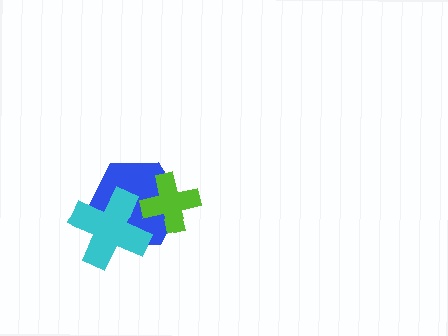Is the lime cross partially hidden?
No, no other shape covers it.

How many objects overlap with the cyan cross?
1 object overlaps with the cyan cross.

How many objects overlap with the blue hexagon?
2 objects overlap with the blue hexagon.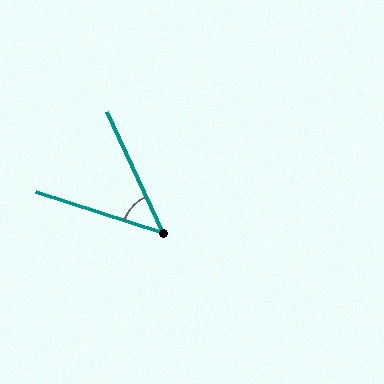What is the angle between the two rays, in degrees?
Approximately 47 degrees.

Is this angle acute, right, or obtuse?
It is acute.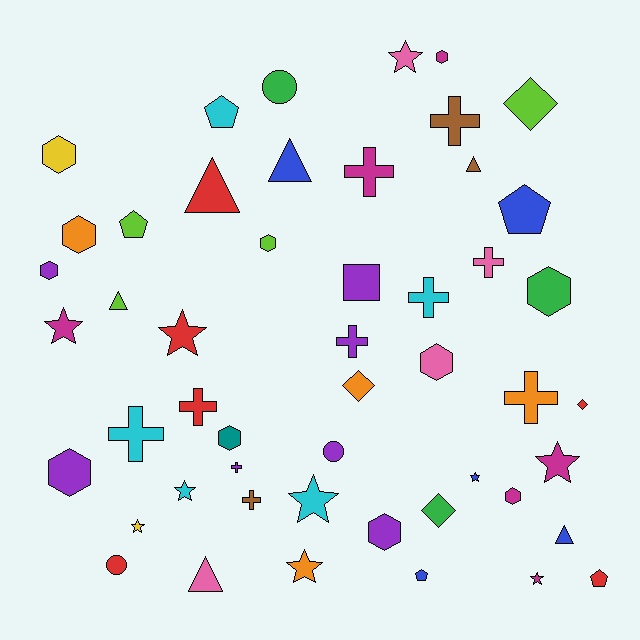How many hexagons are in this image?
There are 11 hexagons.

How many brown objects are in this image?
There are 3 brown objects.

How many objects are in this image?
There are 50 objects.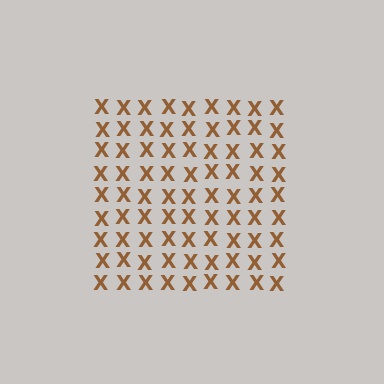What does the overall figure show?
The overall figure shows a square.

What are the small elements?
The small elements are letter X's.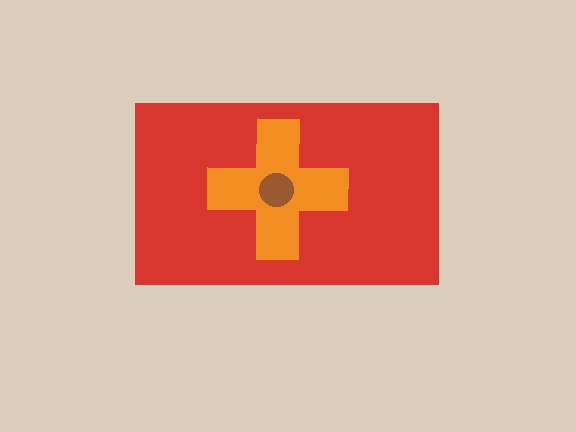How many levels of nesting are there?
3.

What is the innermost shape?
The brown circle.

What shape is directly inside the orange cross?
The brown circle.